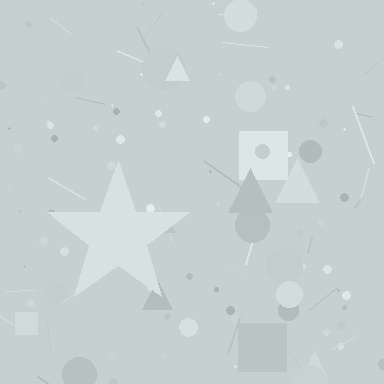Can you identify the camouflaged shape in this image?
The camouflaged shape is a star.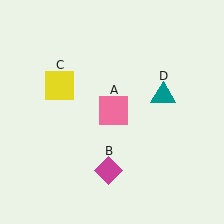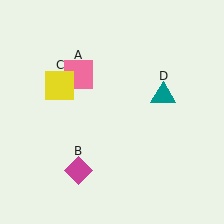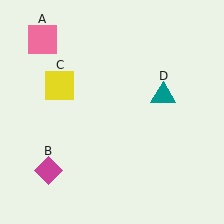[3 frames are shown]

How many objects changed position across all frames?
2 objects changed position: pink square (object A), magenta diamond (object B).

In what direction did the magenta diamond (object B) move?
The magenta diamond (object B) moved left.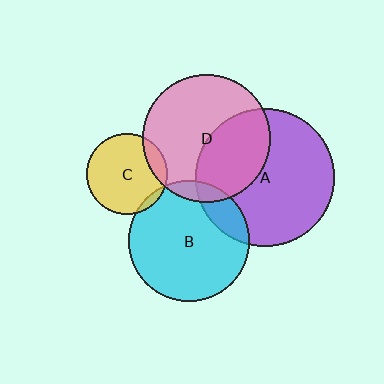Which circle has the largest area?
Circle A (purple).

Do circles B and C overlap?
Yes.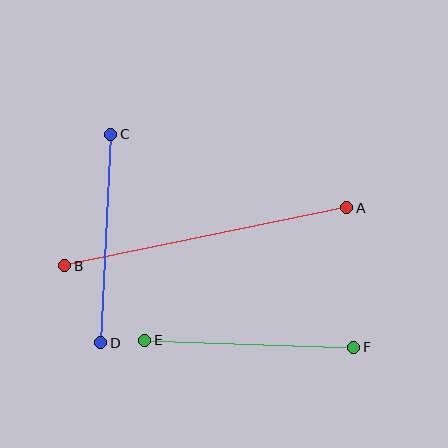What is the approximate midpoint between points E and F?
The midpoint is at approximately (249, 344) pixels.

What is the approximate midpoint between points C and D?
The midpoint is at approximately (106, 239) pixels.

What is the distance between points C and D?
The distance is approximately 209 pixels.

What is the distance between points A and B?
The distance is approximately 288 pixels.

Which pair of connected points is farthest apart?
Points A and B are farthest apart.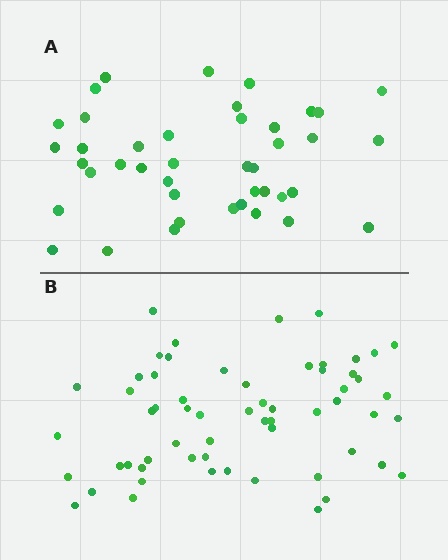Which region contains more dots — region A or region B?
Region B (the bottom region) has more dots.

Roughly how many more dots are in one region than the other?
Region B has approximately 20 more dots than region A.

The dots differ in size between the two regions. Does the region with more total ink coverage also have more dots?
No. Region A has more total ink coverage because its dots are larger, but region B actually contains more individual dots. Total area can be misleading — the number of items is what matters here.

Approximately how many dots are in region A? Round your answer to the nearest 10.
About 40 dots. (The exact count is 42, which rounds to 40.)